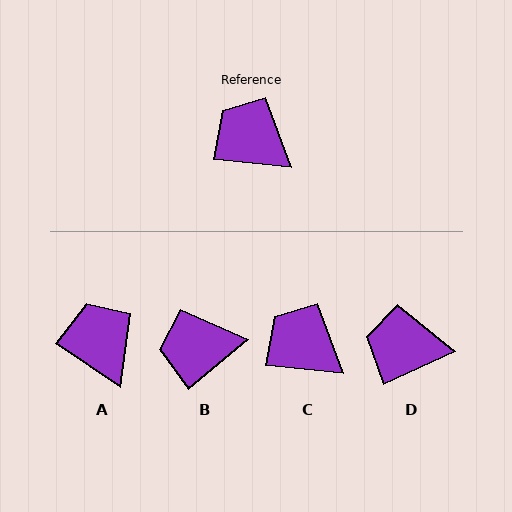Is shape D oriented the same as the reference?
No, it is off by about 30 degrees.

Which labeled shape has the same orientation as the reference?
C.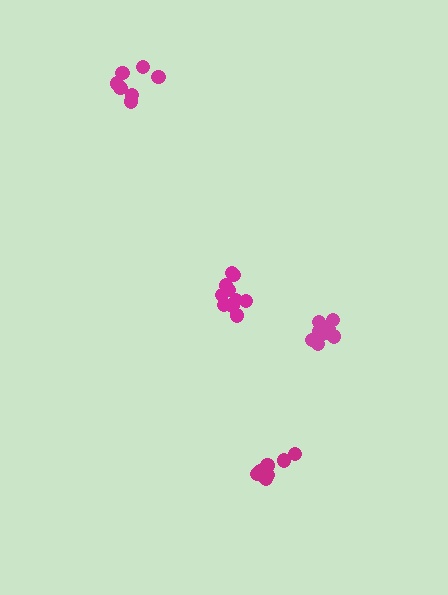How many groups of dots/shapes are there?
There are 4 groups.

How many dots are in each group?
Group 1: 9 dots, Group 2: 12 dots, Group 3: 10 dots, Group 4: 7 dots (38 total).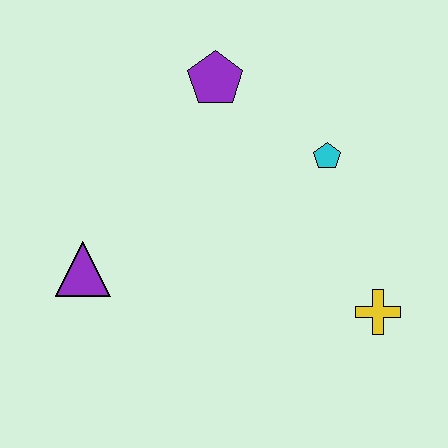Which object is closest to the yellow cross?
The cyan pentagon is closest to the yellow cross.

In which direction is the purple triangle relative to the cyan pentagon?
The purple triangle is to the left of the cyan pentagon.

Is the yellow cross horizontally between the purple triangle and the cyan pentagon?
No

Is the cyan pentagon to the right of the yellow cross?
No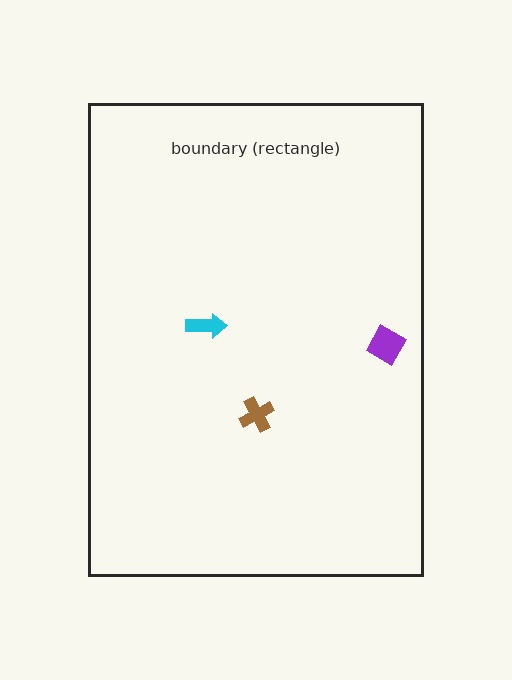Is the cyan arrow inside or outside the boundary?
Inside.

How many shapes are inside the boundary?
3 inside, 0 outside.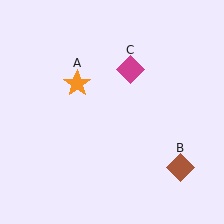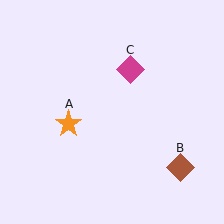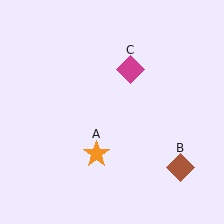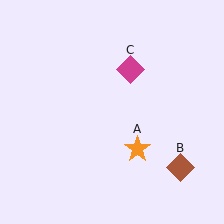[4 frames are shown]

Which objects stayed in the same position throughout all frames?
Brown diamond (object B) and magenta diamond (object C) remained stationary.